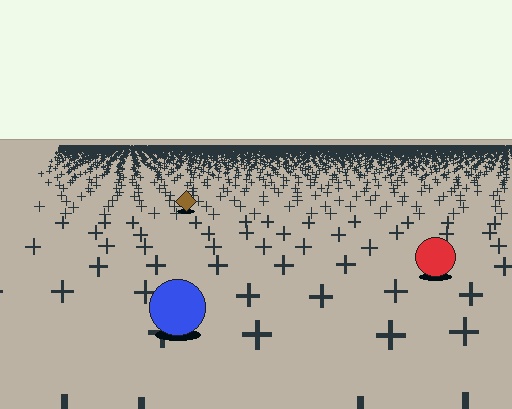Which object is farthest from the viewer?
The brown diamond is farthest from the viewer. It appears smaller and the ground texture around it is denser.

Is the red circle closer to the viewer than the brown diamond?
Yes. The red circle is closer — you can tell from the texture gradient: the ground texture is coarser near it.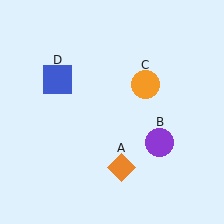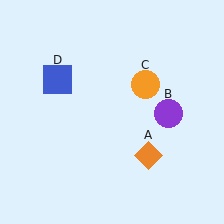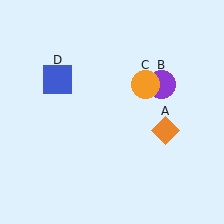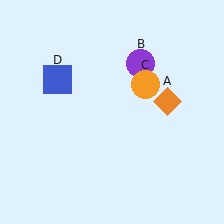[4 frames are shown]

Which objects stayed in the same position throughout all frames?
Orange circle (object C) and blue square (object D) remained stationary.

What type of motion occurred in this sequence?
The orange diamond (object A), purple circle (object B) rotated counterclockwise around the center of the scene.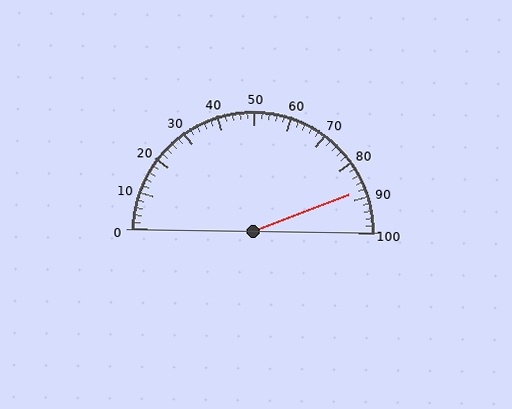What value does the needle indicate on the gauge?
The needle indicates approximately 88.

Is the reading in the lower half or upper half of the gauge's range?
The reading is in the upper half of the range (0 to 100).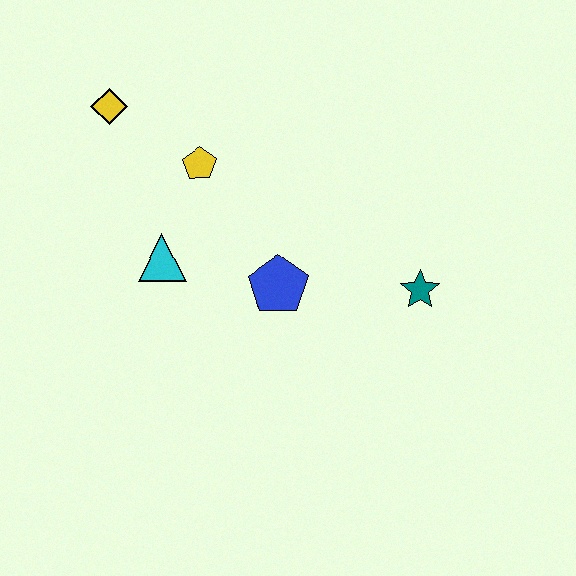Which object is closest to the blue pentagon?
The cyan triangle is closest to the blue pentagon.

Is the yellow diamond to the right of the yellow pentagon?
No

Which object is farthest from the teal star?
The yellow diamond is farthest from the teal star.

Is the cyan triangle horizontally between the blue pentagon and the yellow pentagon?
No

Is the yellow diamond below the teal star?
No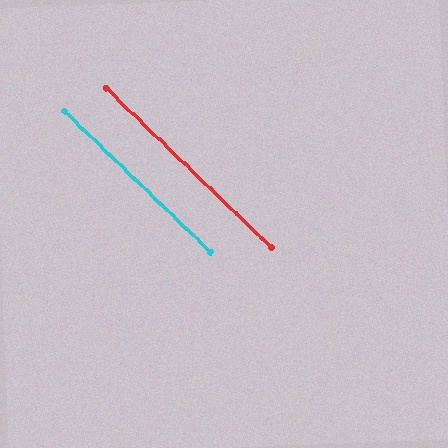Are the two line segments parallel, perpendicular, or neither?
Parallel — their directions differ by only 0.3°.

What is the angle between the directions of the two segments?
Approximately 0 degrees.